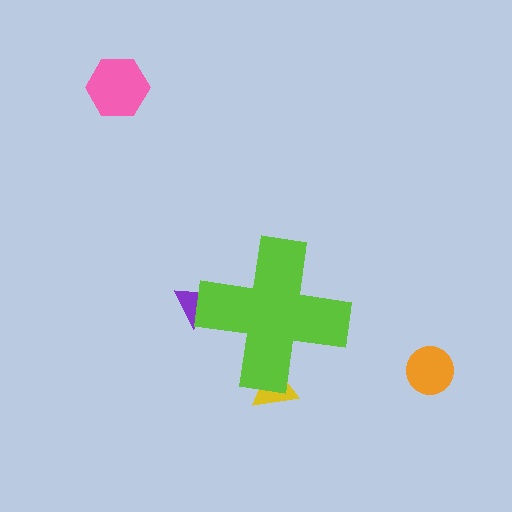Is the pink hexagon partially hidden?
No, the pink hexagon is fully visible.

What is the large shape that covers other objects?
A lime cross.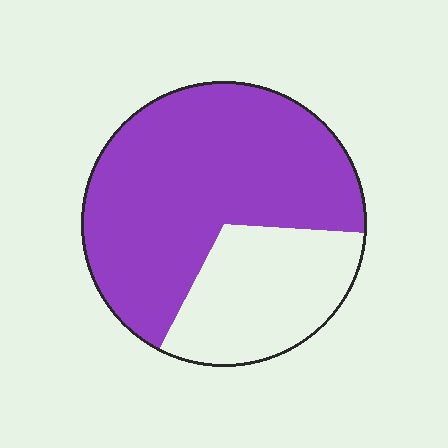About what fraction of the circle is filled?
About two thirds (2/3).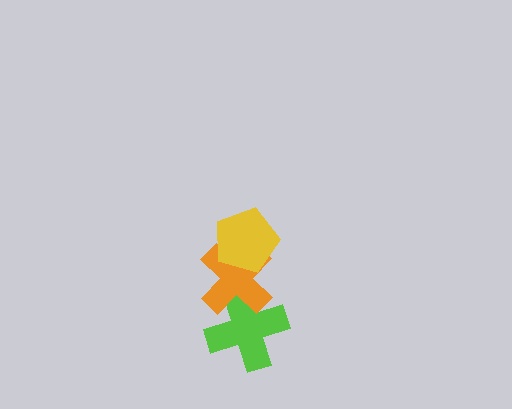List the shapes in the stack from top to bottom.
From top to bottom: the yellow pentagon, the orange cross, the lime cross.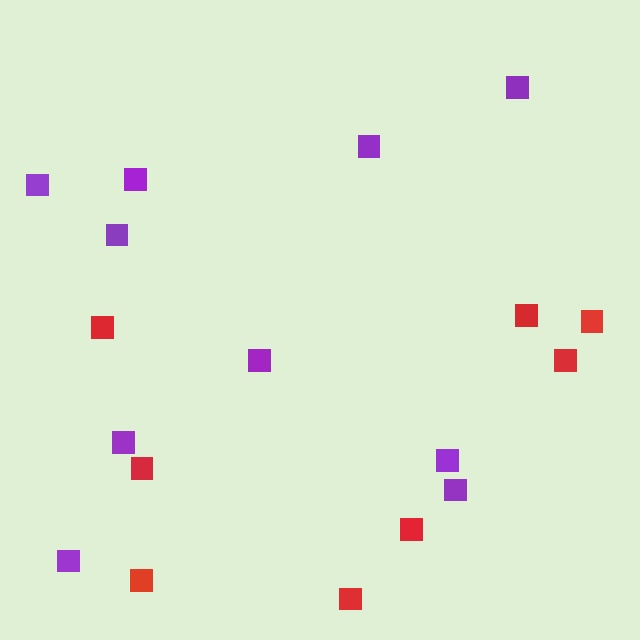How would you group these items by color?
There are 2 groups: one group of red squares (8) and one group of purple squares (10).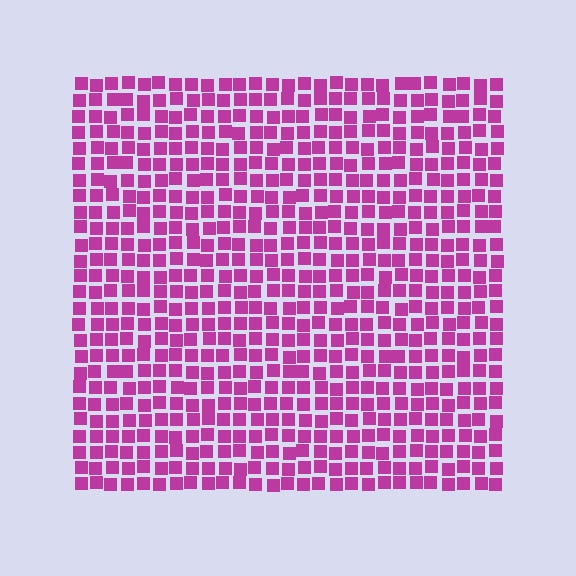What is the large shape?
The large shape is a square.